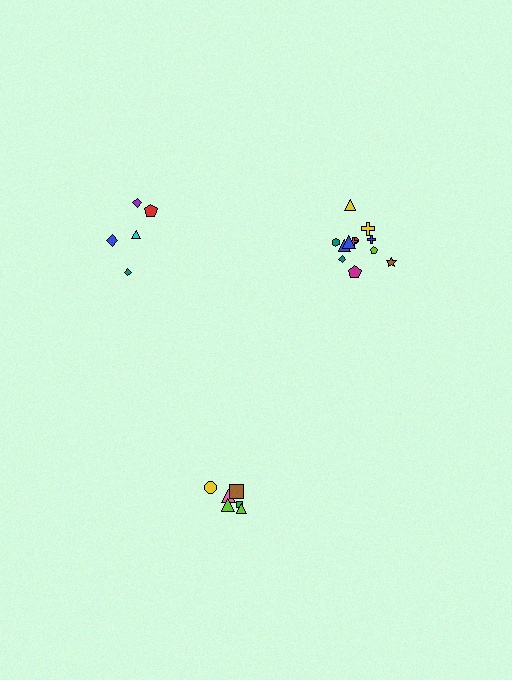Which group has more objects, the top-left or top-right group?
The top-right group.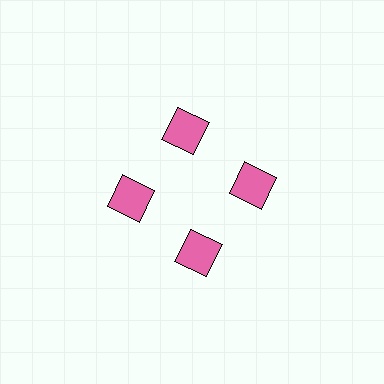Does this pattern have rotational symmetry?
Yes, this pattern has 4-fold rotational symmetry. It looks the same after rotating 90 degrees around the center.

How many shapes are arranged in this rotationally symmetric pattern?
There are 4 shapes, arranged in 4 groups of 1.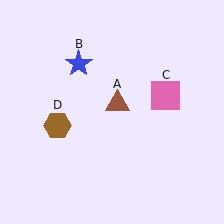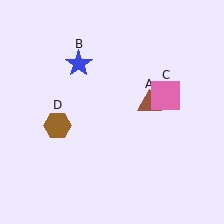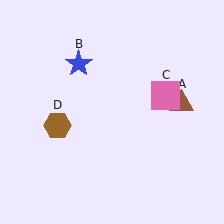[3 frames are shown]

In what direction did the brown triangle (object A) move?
The brown triangle (object A) moved right.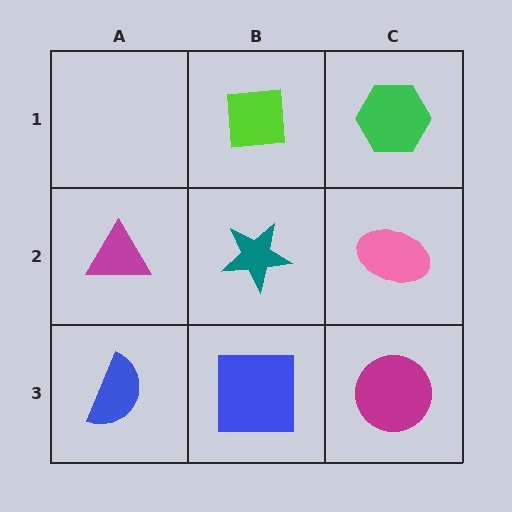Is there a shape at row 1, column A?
No, that cell is empty.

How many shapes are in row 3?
3 shapes.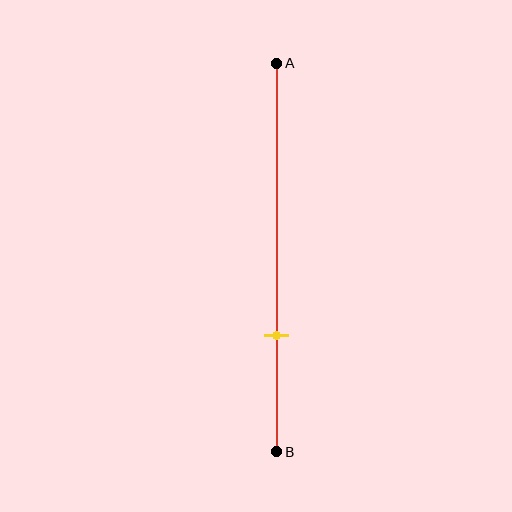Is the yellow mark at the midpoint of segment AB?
No, the mark is at about 70% from A, not at the 50% midpoint.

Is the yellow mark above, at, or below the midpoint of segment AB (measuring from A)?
The yellow mark is below the midpoint of segment AB.